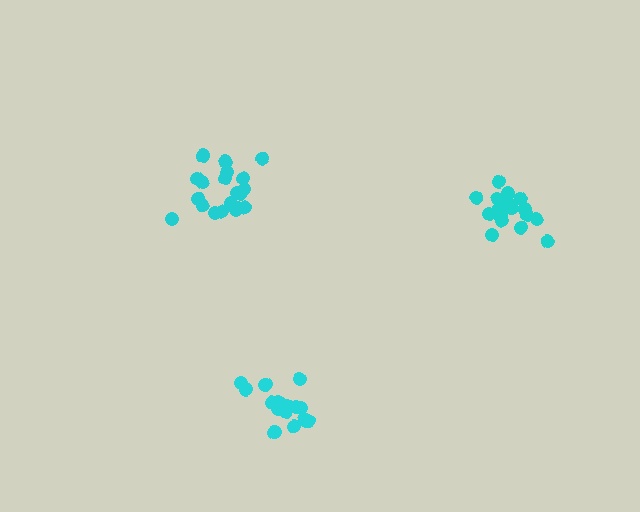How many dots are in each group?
Group 1: 17 dots, Group 2: 19 dots, Group 3: 20 dots (56 total).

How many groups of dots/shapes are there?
There are 3 groups.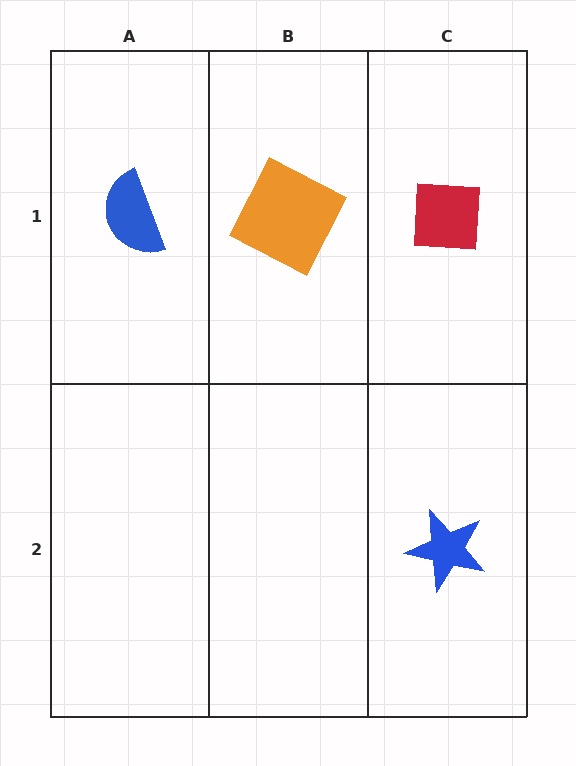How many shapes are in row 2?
1 shape.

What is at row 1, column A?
A blue semicircle.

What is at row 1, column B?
An orange square.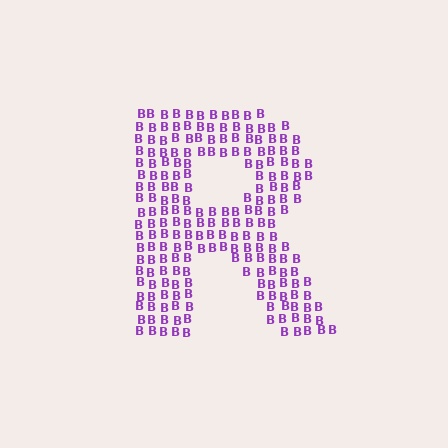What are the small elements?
The small elements are letter B's.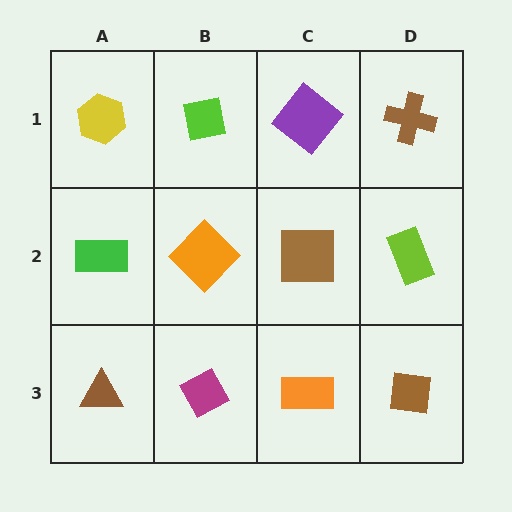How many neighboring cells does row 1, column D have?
2.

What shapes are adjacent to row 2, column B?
A lime square (row 1, column B), a magenta diamond (row 3, column B), a green rectangle (row 2, column A), a brown square (row 2, column C).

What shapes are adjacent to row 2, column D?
A brown cross (row 1, column D), a brown square (row 3, column D), a brown square (row 2, column C).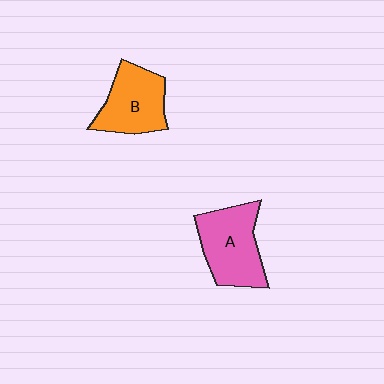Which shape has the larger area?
Shape A (pink).